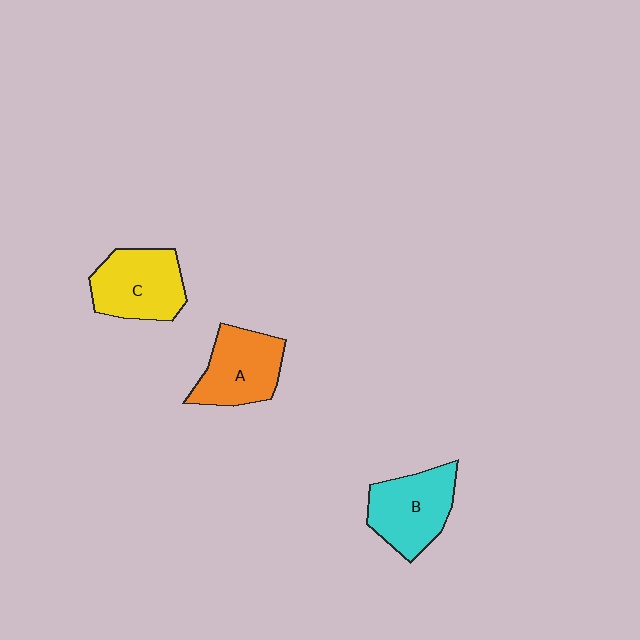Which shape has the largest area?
Shape C (yellow).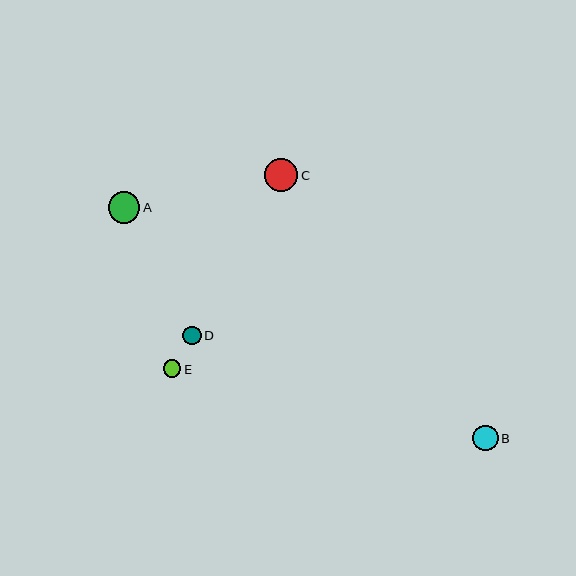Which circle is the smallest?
Circle E is the smallest with a size of approximately 17 pixels.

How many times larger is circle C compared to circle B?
Circle C is approximately 1.3 times the size of circle B.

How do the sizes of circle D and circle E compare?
Circle D and circle E are approximately the same size.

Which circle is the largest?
Circle C is the largest with a size of approximately 33 pixels.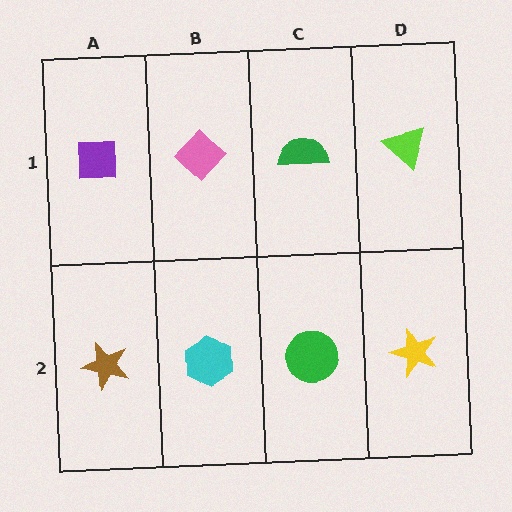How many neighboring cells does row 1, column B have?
3.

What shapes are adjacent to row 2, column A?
A purple square (row 1, column A), a cyan hexagon (row 2, column B).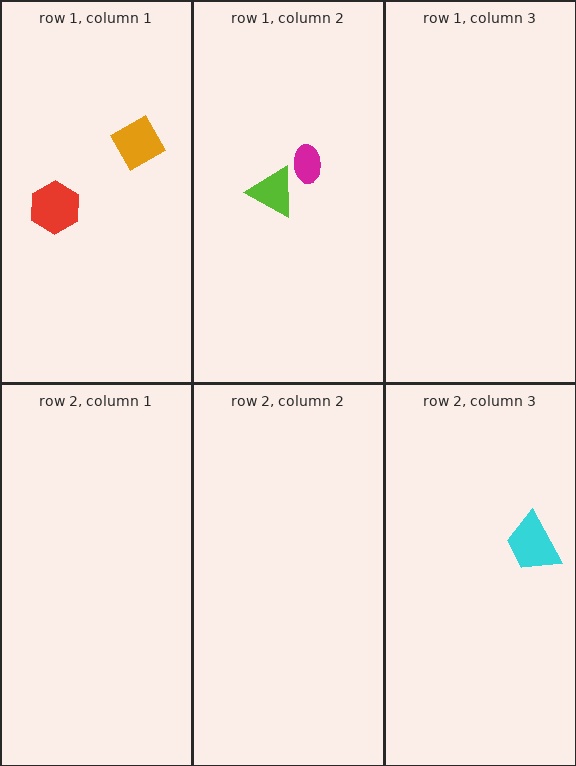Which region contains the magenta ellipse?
The row 1, column 2 region.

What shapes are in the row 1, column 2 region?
The lime triangle, the magenta ellipse.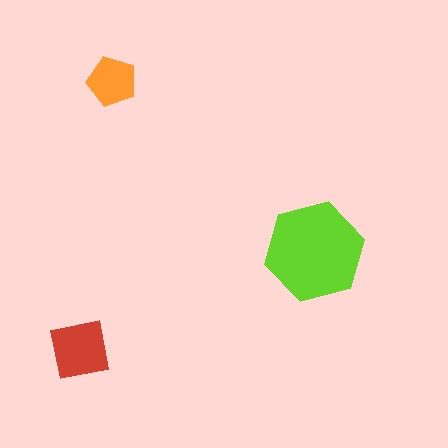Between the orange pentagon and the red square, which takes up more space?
The red square.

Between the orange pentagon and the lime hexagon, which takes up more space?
The lime hexagon.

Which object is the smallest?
The orange pentagon.